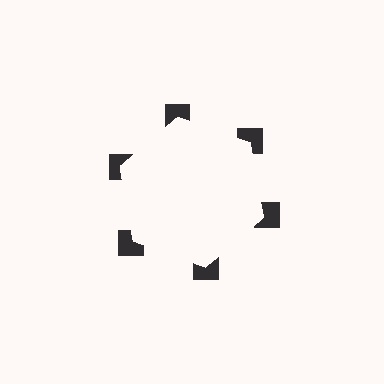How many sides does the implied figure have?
6 sides.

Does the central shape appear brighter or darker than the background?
It typically appears slightly brighter than the background, even though no actual brightness change is drawn.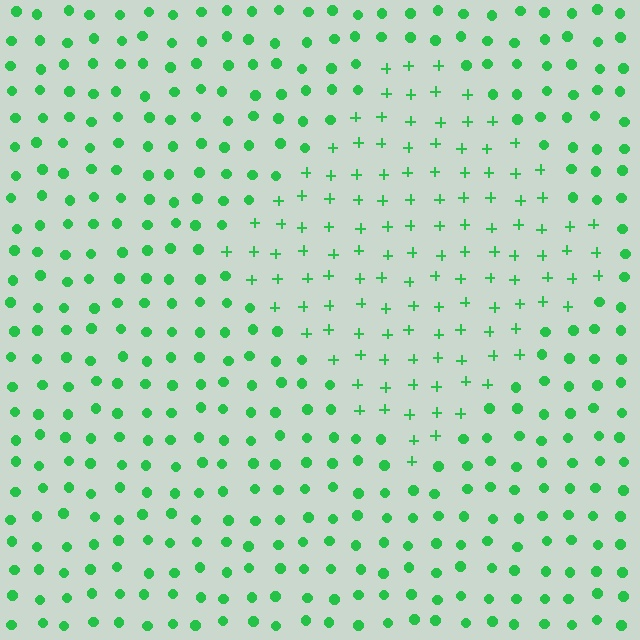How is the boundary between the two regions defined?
The boundary is defined by a change in element shape: plus signs inside vs. circles outside. All elements share the same color and spacing.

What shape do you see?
I see a diamond.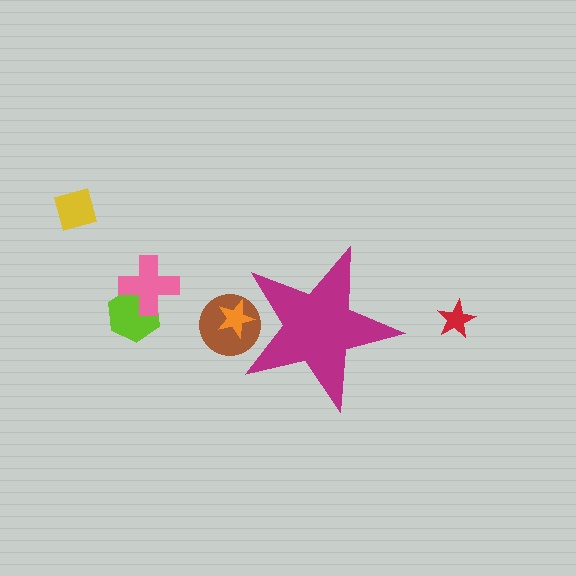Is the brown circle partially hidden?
Yes, the brown circle is partially hidden behind the magenta star.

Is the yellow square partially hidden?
No, the yellow square is fully visible.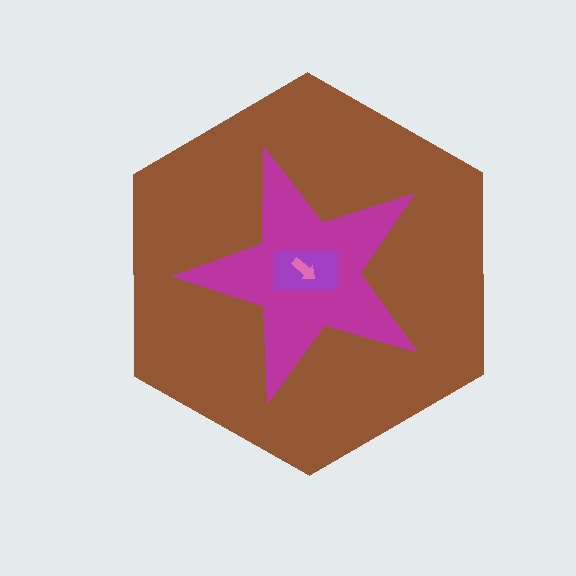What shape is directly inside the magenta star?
The purple rectangle.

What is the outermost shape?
The brown hexagon.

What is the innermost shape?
The pink arrow.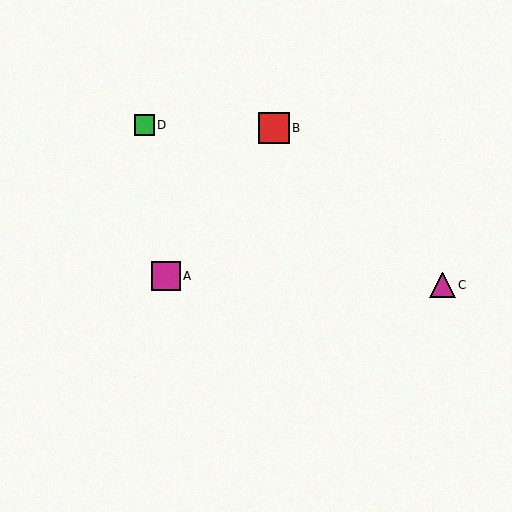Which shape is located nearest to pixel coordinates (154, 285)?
The magenta square (labeled A) at (166, 276) is nearest to that location.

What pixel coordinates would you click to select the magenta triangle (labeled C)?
Click at (442, 285) to select the magenta triangle C.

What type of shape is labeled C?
Shape C is a magenta triangle.